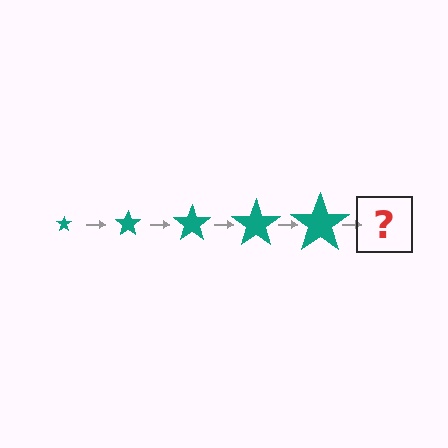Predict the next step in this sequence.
The next step is a teal star, larger than the previous one.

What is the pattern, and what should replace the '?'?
The pattern is that the star gets progressively larger each step. The '?' should be a teal star, larger than the previous one.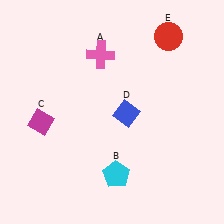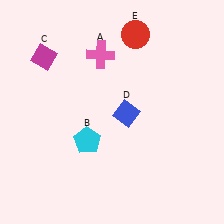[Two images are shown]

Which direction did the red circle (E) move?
The red circle (E) moved left.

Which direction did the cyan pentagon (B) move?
The cyan pentagon (B) moved up.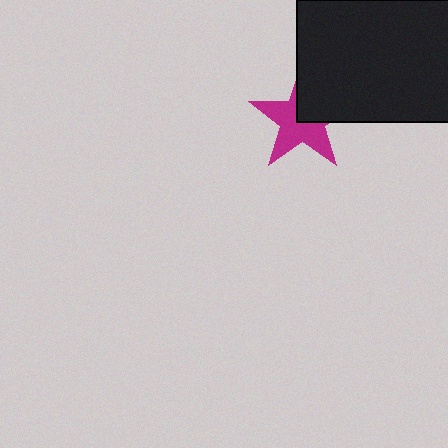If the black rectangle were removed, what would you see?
You would see the complete magenta star.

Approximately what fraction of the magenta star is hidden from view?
Roughly 40% of the magenta star is hidden behind the black rectangle.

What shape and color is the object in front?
The object in front is a black rectangle.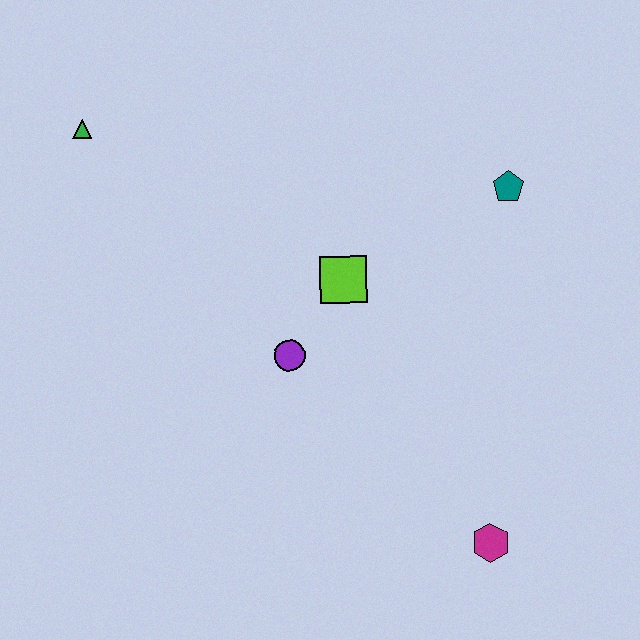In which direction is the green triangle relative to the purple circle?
The green triangle is above the purple circle.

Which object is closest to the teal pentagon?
The lime square is closest to the teal pentagon.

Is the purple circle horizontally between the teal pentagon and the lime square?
No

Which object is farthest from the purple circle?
The green triangle is farthest from the purple circle.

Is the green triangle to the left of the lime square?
Yes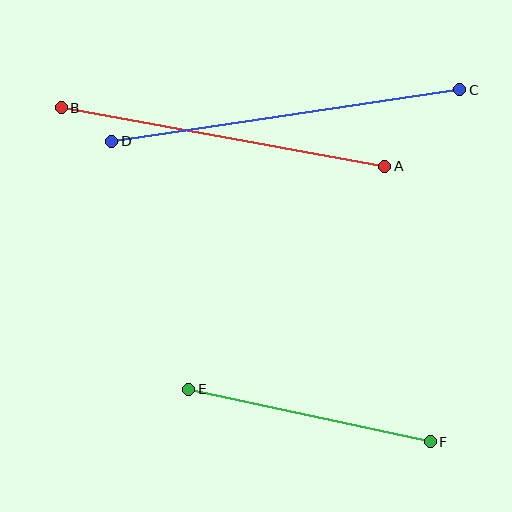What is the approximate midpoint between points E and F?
The midpoint is at approximately (310, 415) pixels.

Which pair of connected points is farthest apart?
Points C and D are farthest apart.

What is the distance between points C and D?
The distance is approximately 352 pixels.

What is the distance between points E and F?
The distance is approximately 247 pixels.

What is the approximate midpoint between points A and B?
The midpoint is at approximately (223, 137) pixels.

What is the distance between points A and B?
The distance is approximately 329 pixels.